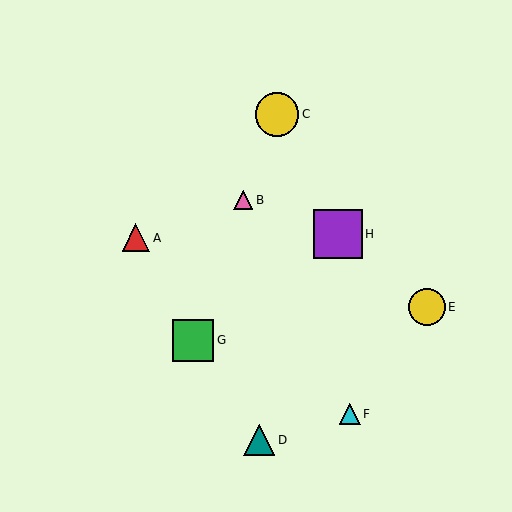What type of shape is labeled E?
Shape E is a yellow circle.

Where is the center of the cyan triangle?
The center of the cyan triangle is at (350, 414).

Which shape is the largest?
The purple square (labeled H) is the largest.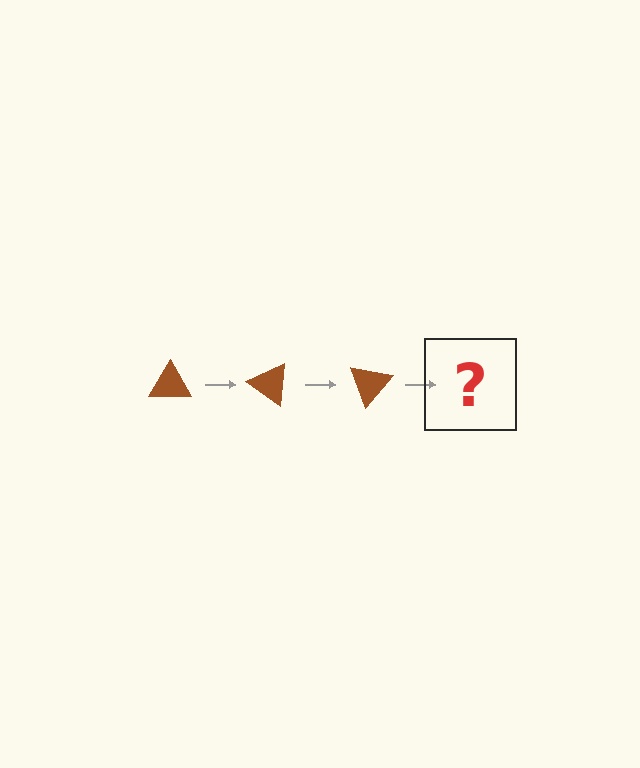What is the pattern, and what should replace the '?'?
The pattern is that the triangle rotates 35 degrees each step. The '?' should be a brown triangle rotated 105 degrees.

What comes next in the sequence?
The next element should be a brown triangle rotated 105 degrees.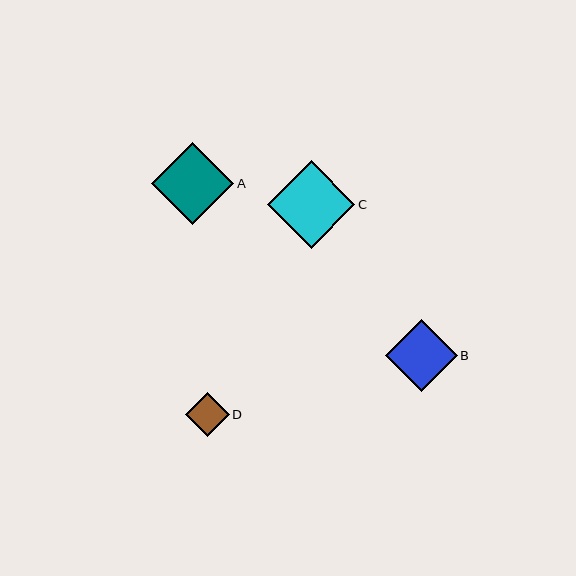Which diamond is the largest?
Diamond C is the largest with a size of approximately 87 pixels.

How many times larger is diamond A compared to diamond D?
Diamond A is approximately 1.8 times the size of diamond D.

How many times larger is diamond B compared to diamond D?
Diamond B is approximately 1.6 times the size of diamond D.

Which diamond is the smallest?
Diamond D is the smallest with a size of approximately 44 pixels.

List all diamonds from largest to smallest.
From largest to smallest: C, A, B, D.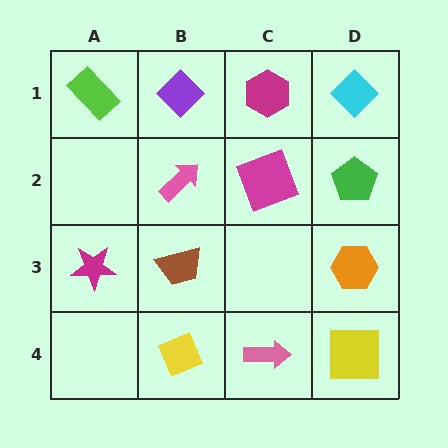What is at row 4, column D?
A yellow square.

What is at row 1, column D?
A cyan diamond.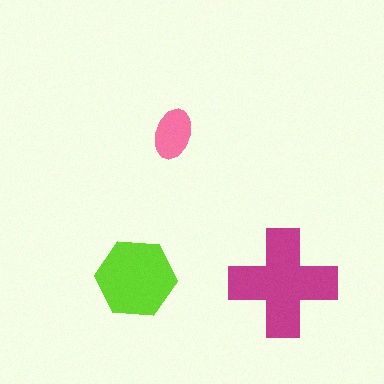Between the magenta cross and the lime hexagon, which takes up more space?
The magenta cross.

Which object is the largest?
The magenta cross.